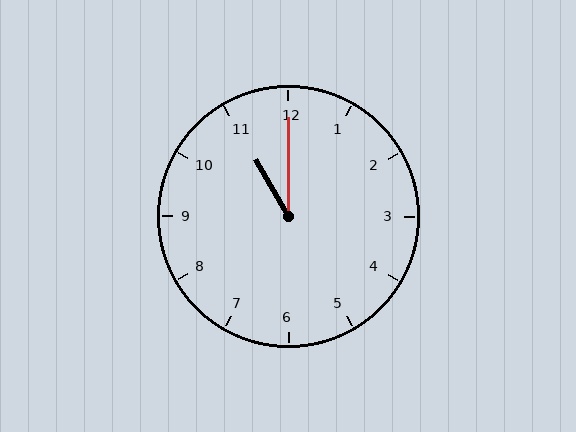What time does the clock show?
11:00.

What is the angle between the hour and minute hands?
Approximately 30 degrees.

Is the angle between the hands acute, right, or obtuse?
It is acute.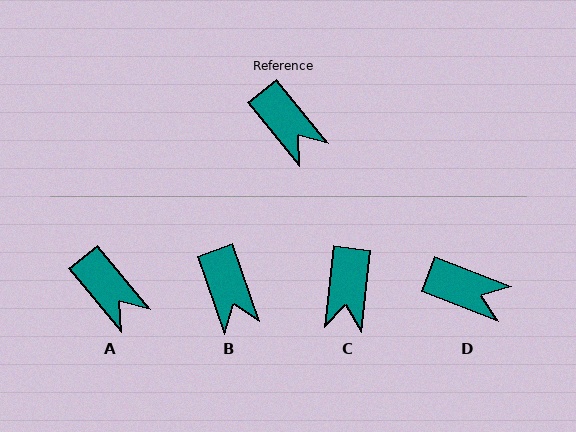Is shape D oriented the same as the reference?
No, it is off by about 29 degrees.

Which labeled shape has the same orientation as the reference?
A.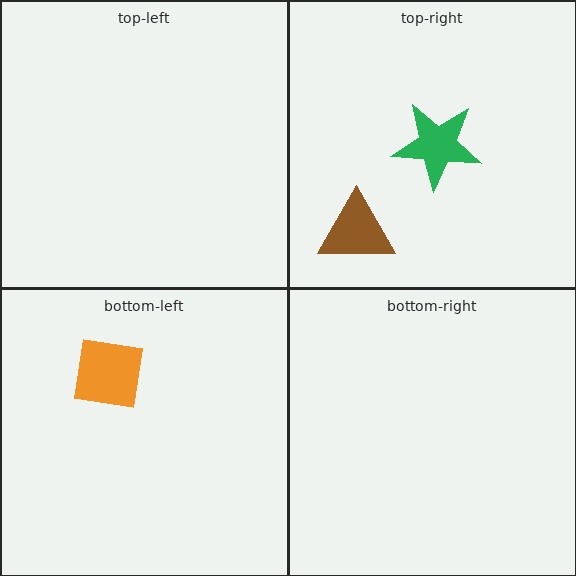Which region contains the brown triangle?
The top-right region.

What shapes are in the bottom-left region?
The orange square.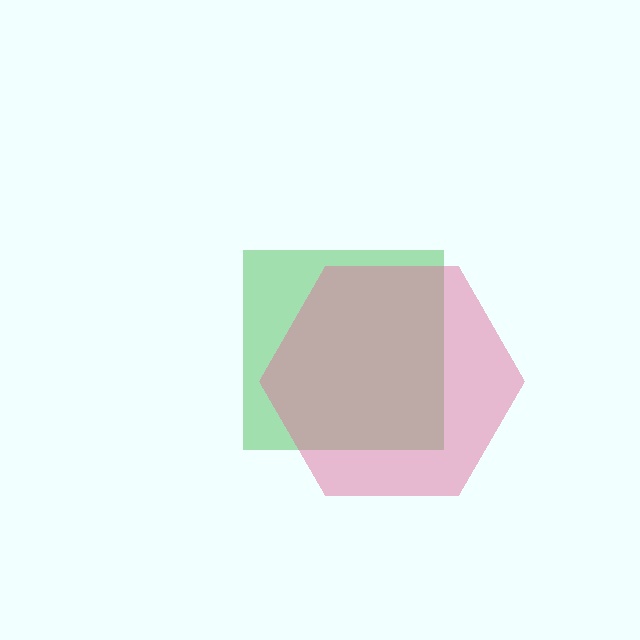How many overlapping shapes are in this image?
There are 2 overlapping shapes in the image.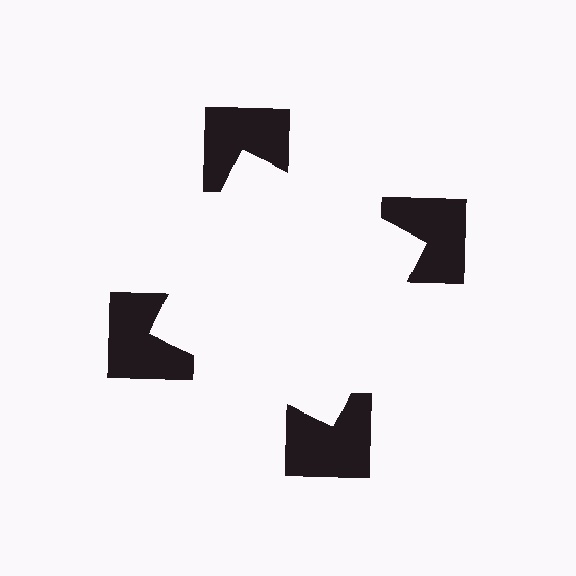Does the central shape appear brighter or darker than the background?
It typically appears slightly brighter than the background, even though no actual brightness change is drawn.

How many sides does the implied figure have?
4 sides.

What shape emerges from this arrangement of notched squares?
An illusory square — its edges are inferred from the aligned wedge cuts in the notched squares, not physically drawn.